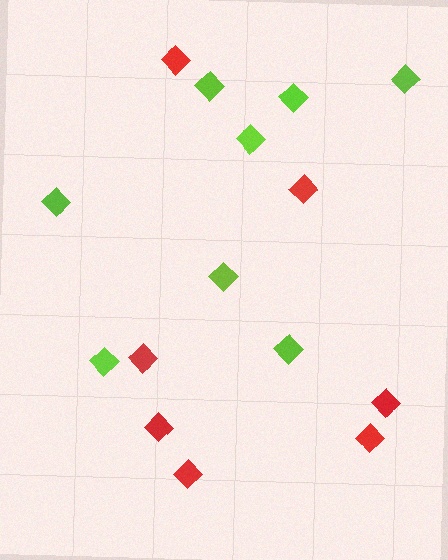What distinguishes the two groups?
There are 2 groups: one group of red diamonds (7) and one group of lime diamonds (8).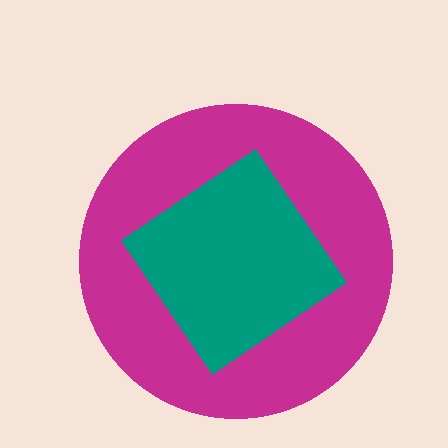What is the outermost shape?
The magenta circle.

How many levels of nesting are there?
2.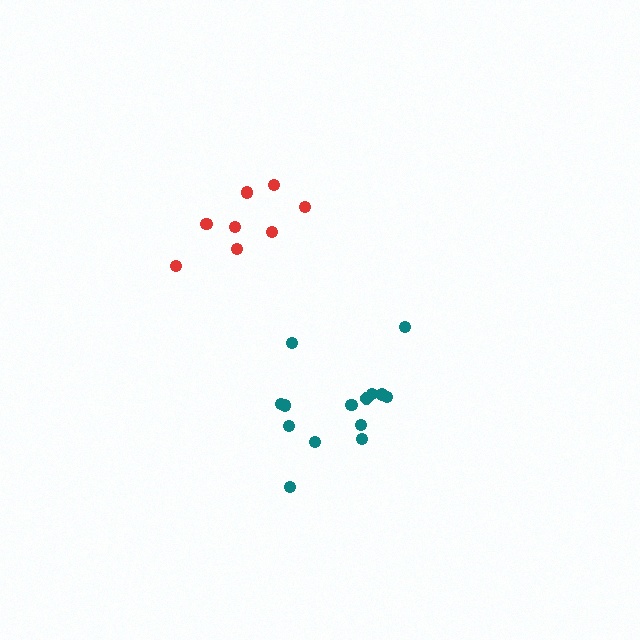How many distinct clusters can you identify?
There are 2 distinct clusters.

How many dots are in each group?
Group 1: 14 dots, Group 2: 8 dots (22 total).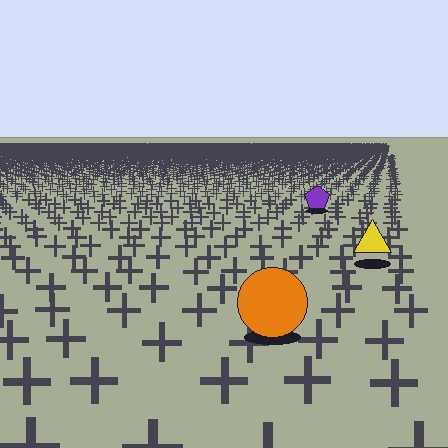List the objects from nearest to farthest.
From nearest to farthest: the orange circle, the yellow triangle, the purple pentagon.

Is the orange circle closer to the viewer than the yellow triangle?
Yes. The orange circle is closer — you can tell from the texture gradient: the ground texture is coarser near it.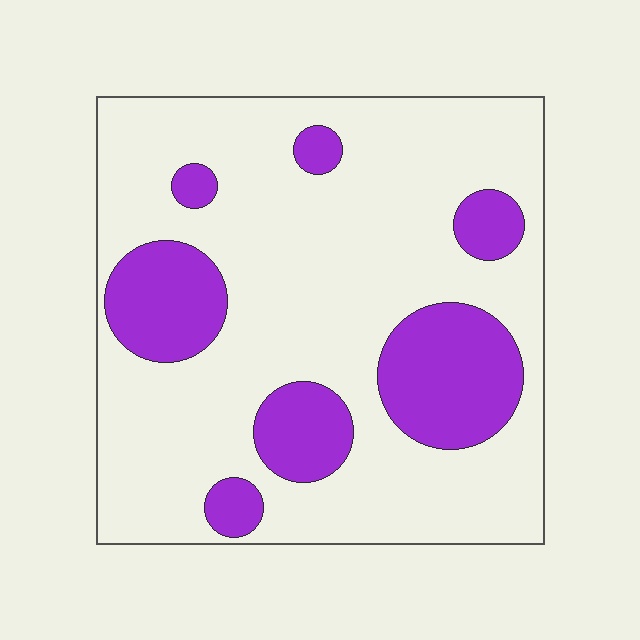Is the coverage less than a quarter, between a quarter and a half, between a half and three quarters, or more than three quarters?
Less than a quarter.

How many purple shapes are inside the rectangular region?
7.